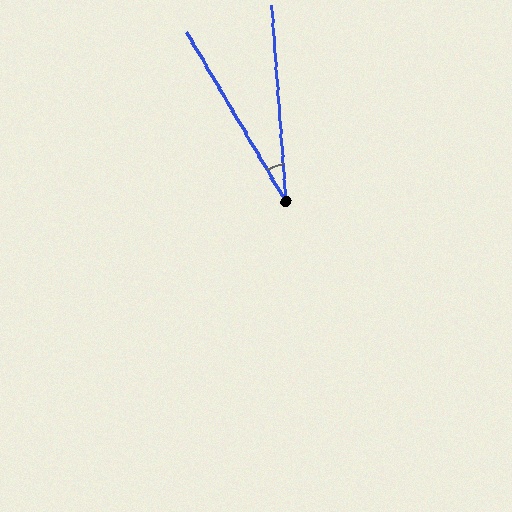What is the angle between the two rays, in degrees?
Approximately 26 degrees.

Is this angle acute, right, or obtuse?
It is acute.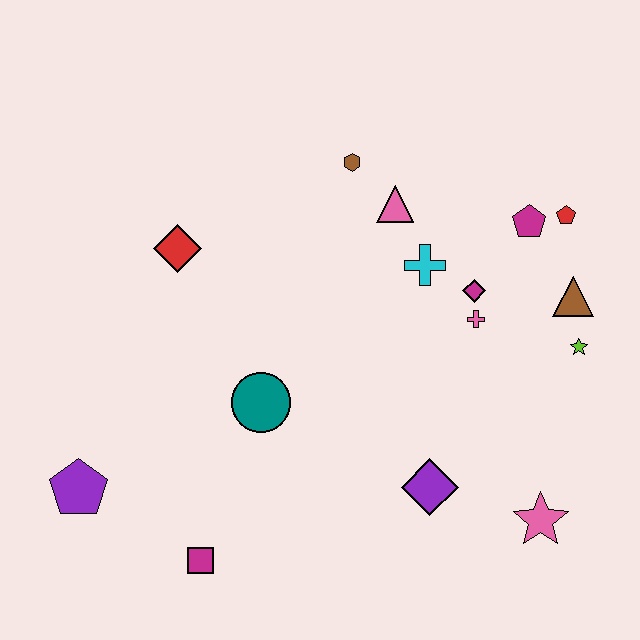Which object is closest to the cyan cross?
The magenta diamond is closest to the cyan cross.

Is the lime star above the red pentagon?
No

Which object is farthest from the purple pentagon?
The red pentagon is farthest from the purple pentagon.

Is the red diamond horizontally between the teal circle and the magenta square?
No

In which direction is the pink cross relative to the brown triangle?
The pink cross is to the left of the brown triangle.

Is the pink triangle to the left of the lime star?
Yes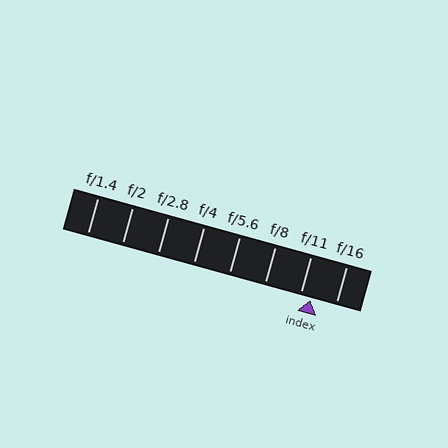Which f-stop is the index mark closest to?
The index mark is closest to f/11.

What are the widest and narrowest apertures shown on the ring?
The widest aperture shown is f/1.4 and the narrowest is f/16.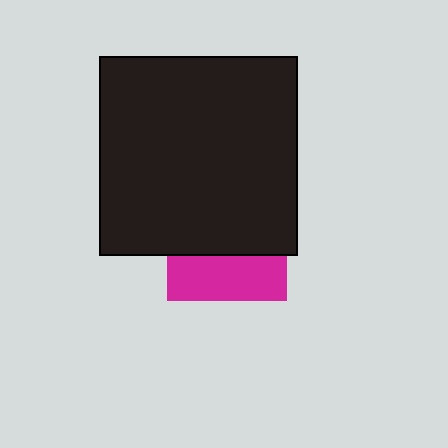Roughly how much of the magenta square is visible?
A small part of it is visible (roughly 38%).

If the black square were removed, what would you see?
You would see the complete magenta square.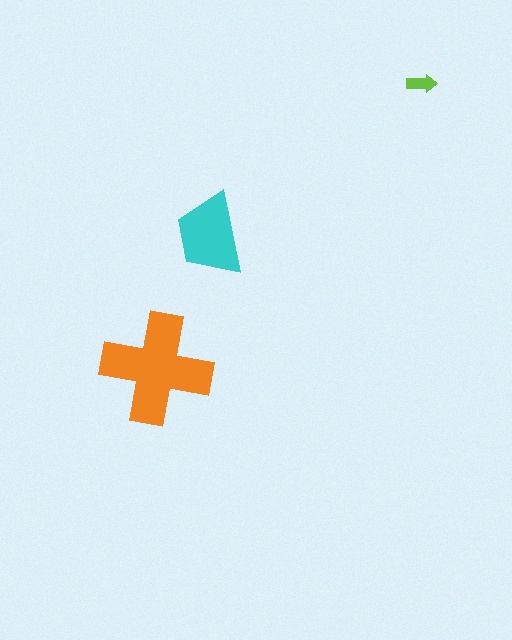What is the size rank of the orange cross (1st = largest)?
1st.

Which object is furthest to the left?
The orange cross is leftmost.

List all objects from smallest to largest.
The lime arrow, the cyan trapezoid, the orange cross.